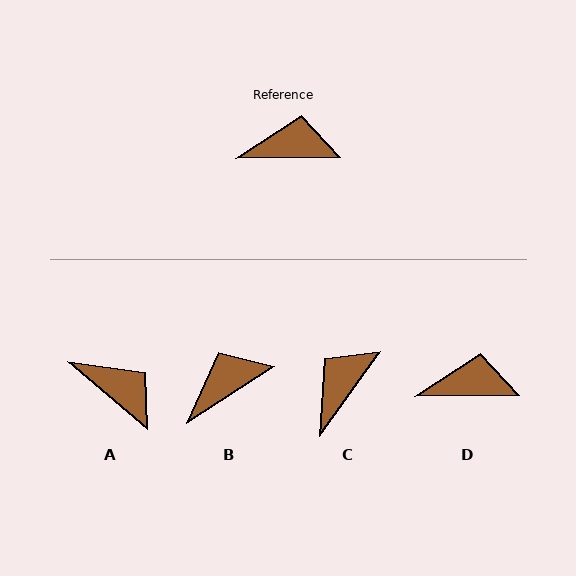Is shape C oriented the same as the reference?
No, it is off by about 54 degrees.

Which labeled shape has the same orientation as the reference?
D.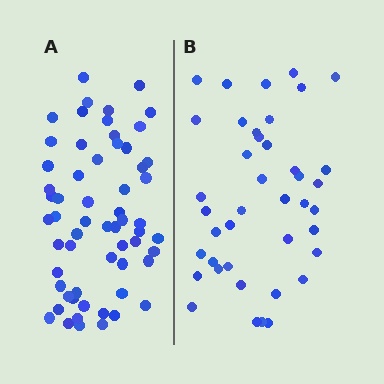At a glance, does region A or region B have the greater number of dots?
Region A (the left region) has more dots.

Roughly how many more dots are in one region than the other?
Region A has approximately 20 more dots than region B.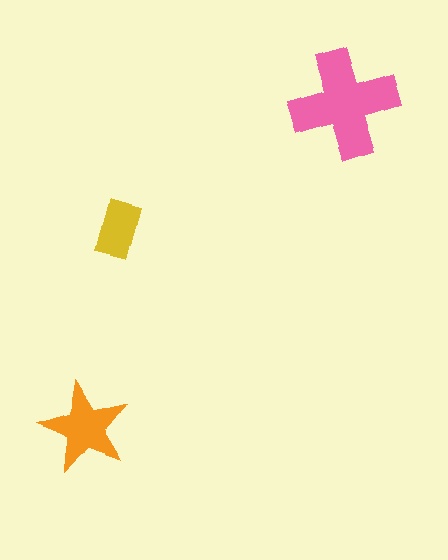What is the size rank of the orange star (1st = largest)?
2nd.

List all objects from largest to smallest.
The pink cross, the orange star, the yellow rectangle.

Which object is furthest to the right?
The pink cross is rightmost.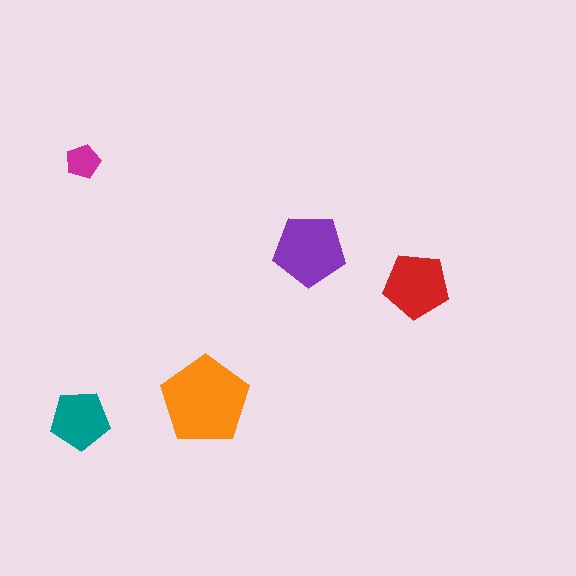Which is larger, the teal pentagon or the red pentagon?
The red one.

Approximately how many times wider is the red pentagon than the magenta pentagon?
About 2 times wider.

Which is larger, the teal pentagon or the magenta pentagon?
The teal one.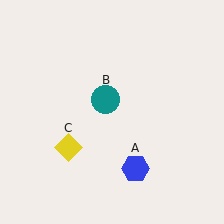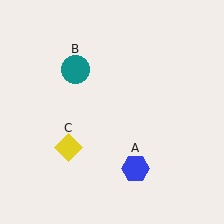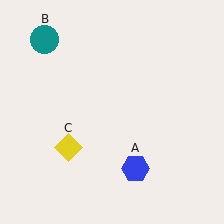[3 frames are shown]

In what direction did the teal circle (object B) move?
The teal circle (object B) moved up and to the left.